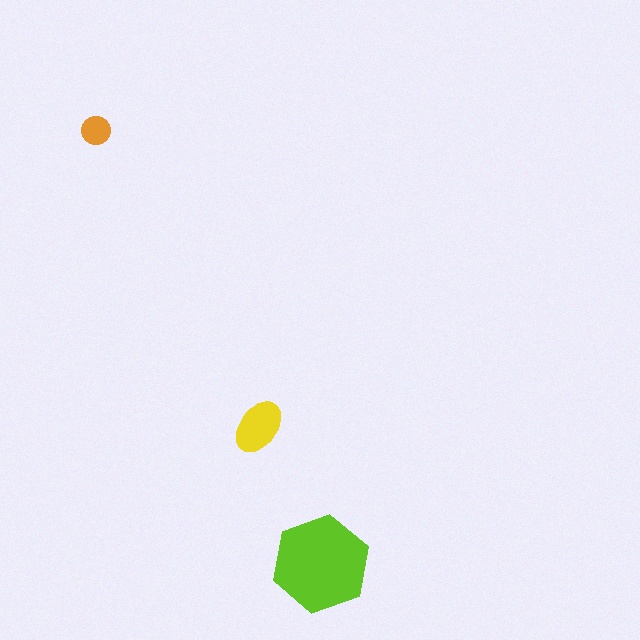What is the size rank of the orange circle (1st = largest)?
3rd.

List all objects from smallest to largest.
The orange circle, the yellow ellipse, the lime hexagon.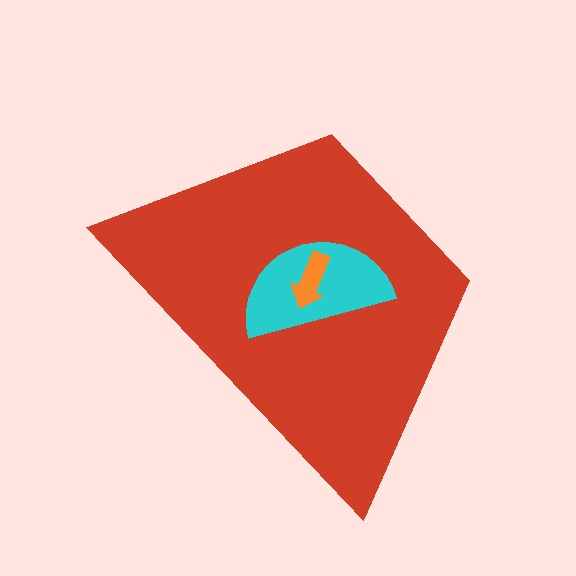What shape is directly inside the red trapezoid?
The cyan semicircle.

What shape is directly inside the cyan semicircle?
The orange arrow.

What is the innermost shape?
The orange arrow.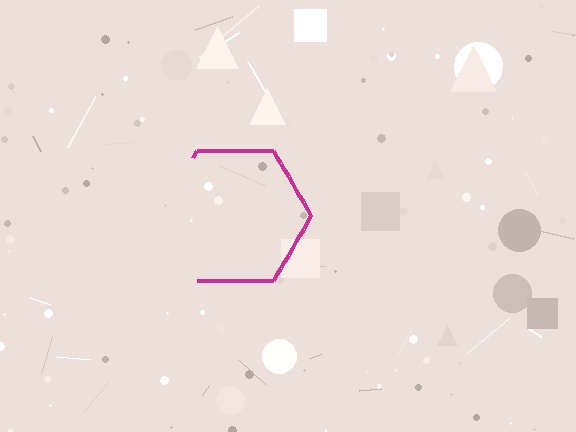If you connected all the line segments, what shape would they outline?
They would outline a hexagon.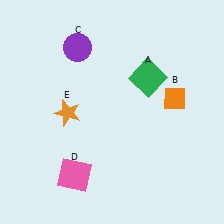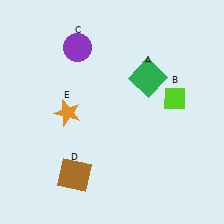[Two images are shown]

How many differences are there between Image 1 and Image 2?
There are 2 differences between the two images.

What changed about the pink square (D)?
In Image 1, D is pink. In Image 2, it changed to brown.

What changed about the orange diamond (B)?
In Image 1, B is orange. In Image 2, it changed to lime.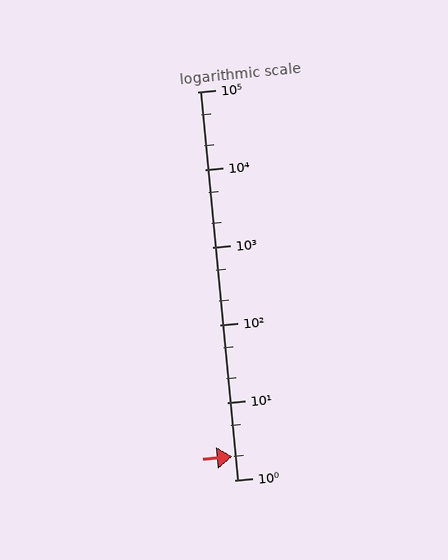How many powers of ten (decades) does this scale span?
The scale spans 5 decades, from 1 to 100000.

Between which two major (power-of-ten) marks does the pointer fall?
The pointer is between 1 and 10.